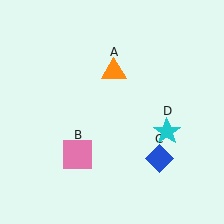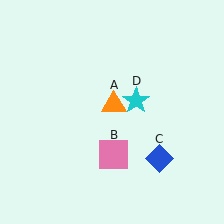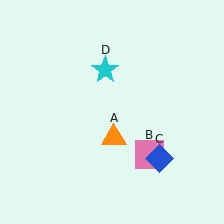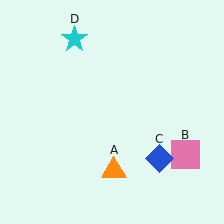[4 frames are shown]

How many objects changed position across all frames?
3 objects changed position: orange triangle (object A), pink square (object B), cyan star (object D).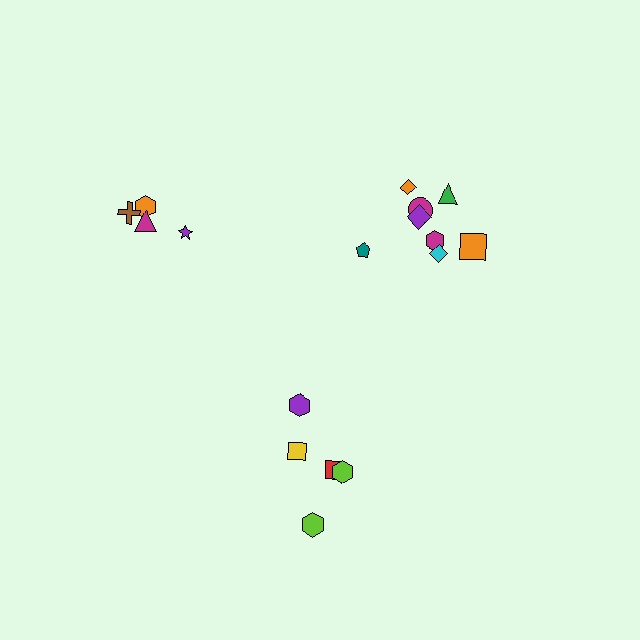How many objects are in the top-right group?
There are 8 objects.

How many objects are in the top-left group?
There are 4 objects.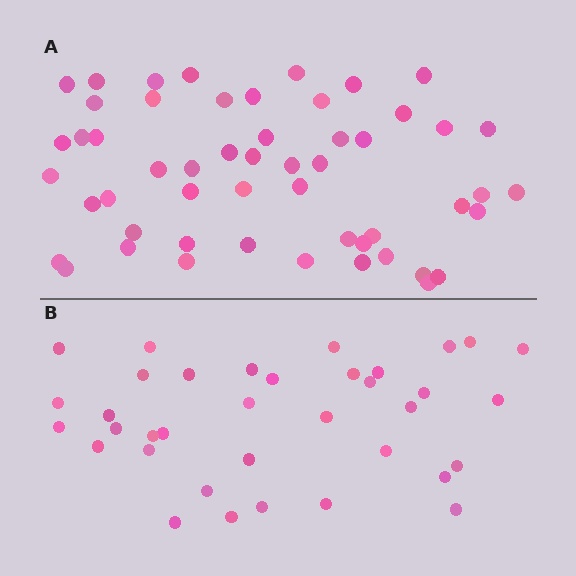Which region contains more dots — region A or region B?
Region A (the top region) has more dots.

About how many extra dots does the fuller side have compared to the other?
Region A has approximately 15 more dots than region B.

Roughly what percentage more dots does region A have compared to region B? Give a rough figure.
About 45% more.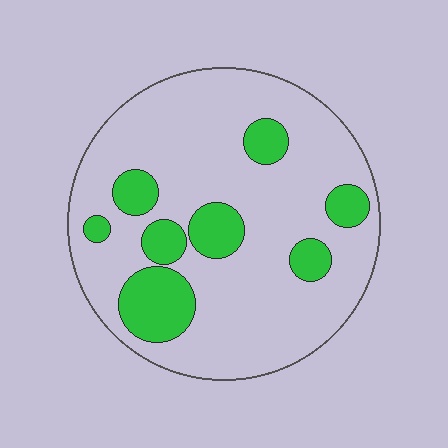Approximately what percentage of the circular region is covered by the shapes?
Approximately 20%.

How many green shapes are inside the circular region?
8.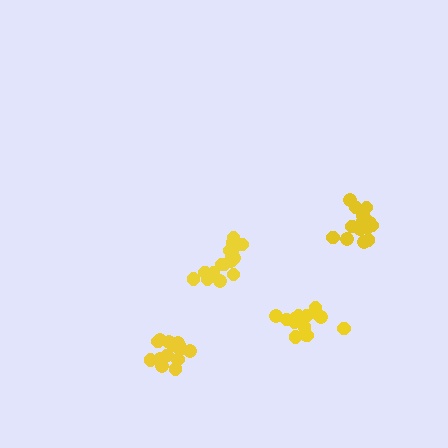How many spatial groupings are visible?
There are 4 spatial groupings.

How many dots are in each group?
Group 1: 17 dots, Group 2: 17 dots, Group 3: 14 dots, Group 4: 16 dots (64 total).